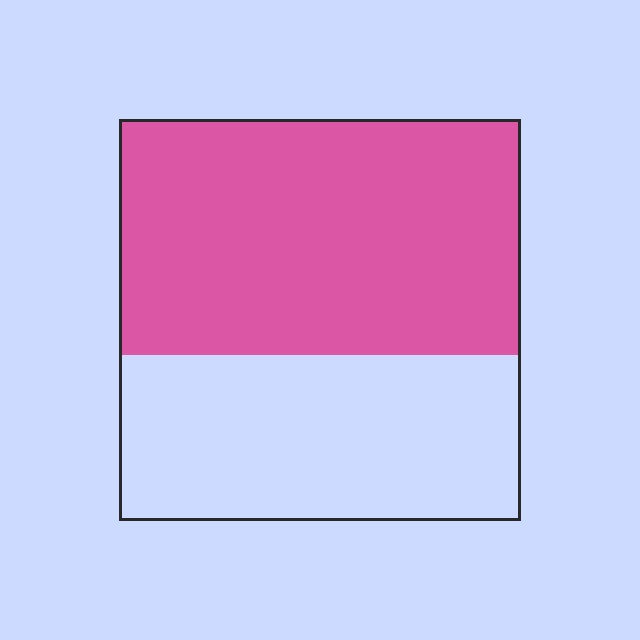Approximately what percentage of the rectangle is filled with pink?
Approximately 60%.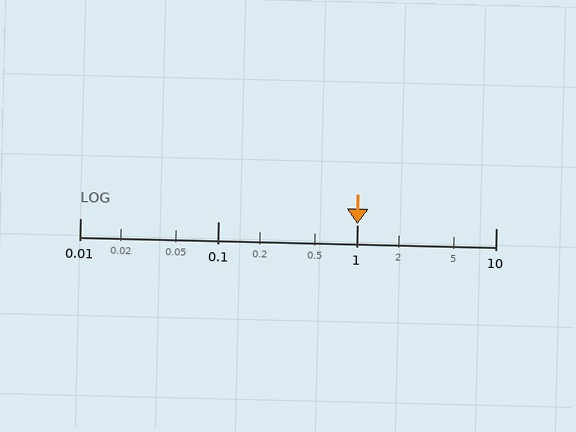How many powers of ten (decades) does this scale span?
The scale spans 3 decades, from 0.01 to 10.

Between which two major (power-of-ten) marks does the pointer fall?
The pointer is between 1 and 10.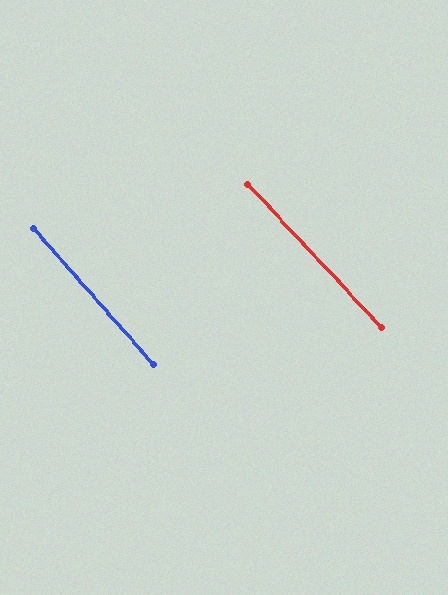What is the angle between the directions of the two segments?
Approximately 1 degree.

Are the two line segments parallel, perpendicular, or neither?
Parallel — their directions differ by only 1.4°.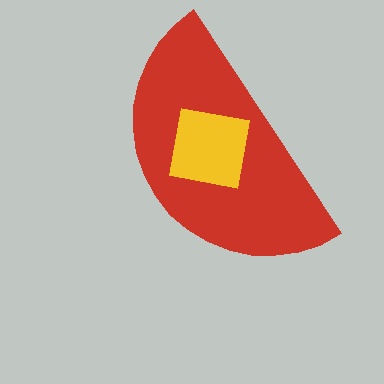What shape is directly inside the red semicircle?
The yellow square.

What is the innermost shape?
The yellow square.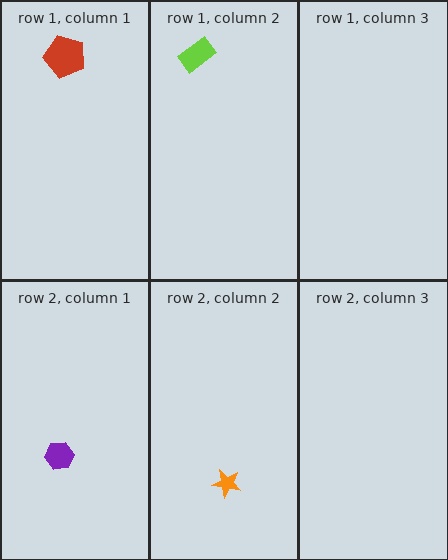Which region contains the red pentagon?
The row 1, column 1 region.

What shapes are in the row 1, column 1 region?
The red pentagon.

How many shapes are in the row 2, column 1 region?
1.